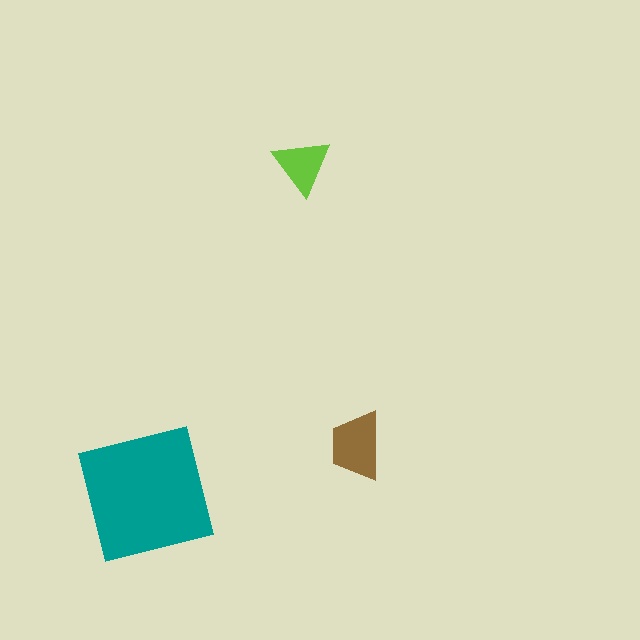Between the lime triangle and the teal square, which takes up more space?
The teal square.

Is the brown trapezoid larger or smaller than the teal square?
Smaller.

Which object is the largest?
The teal square.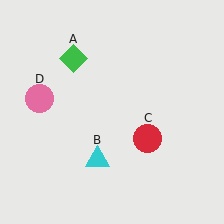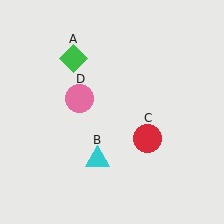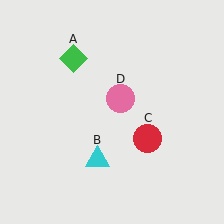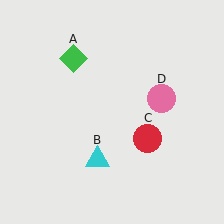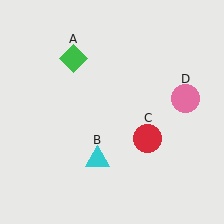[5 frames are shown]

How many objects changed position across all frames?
1 object changed position: pink circle (object D).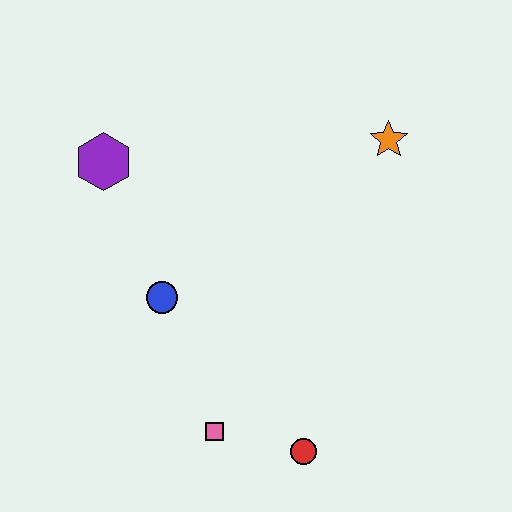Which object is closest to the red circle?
The pink square is closest to the red circle.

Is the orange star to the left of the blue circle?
No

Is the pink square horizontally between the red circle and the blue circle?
Yes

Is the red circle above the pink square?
No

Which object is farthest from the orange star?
The pink square is farthest from the orange star.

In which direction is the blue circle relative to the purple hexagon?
The blue circle is below the purple hexagon.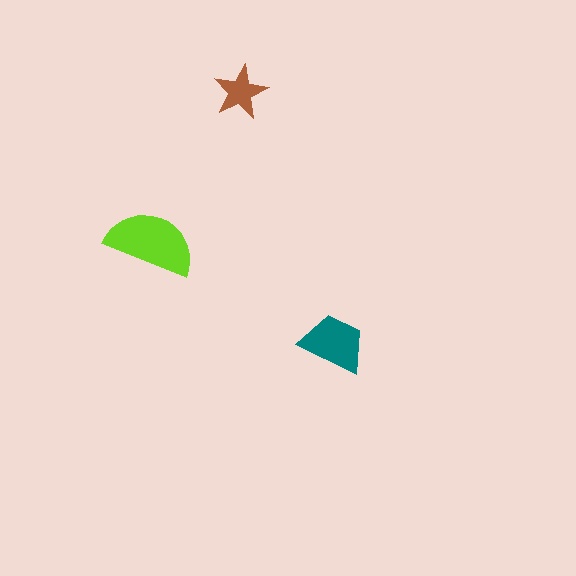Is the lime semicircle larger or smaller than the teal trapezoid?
Larger.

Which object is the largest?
The lime semicircle.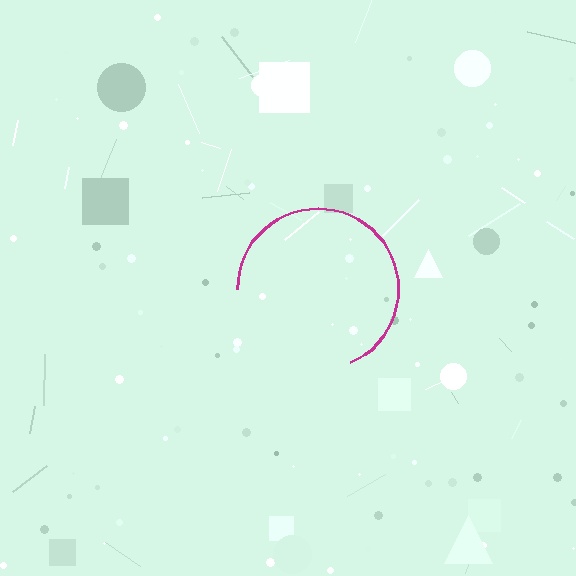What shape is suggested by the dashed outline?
The dashed outline suggests a circle.